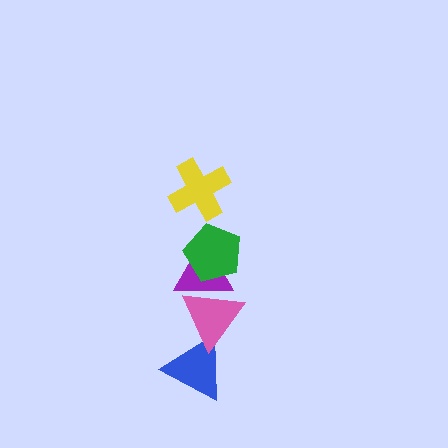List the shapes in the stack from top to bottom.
From top to bottom: the yellow cross, the green pentagon, the purple triangle, the pink triangle, the blue triangle.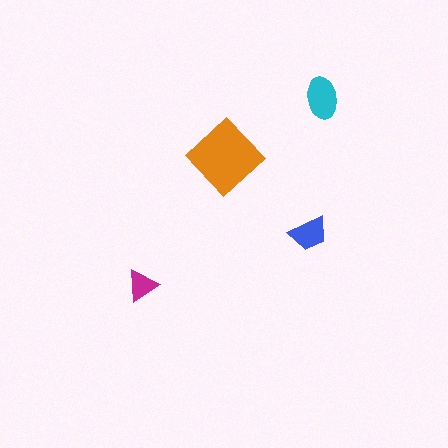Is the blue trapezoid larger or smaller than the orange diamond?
Smaller.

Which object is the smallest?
The magenta triangle.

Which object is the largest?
The orange diamond.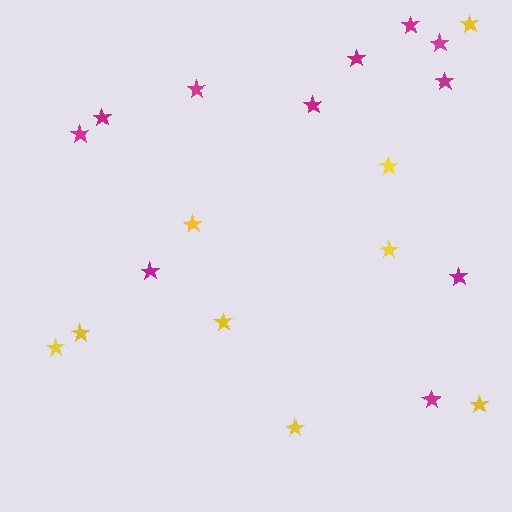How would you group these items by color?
There are 2 groups: one group of yellow stars (9) and one group of magenta stars (11).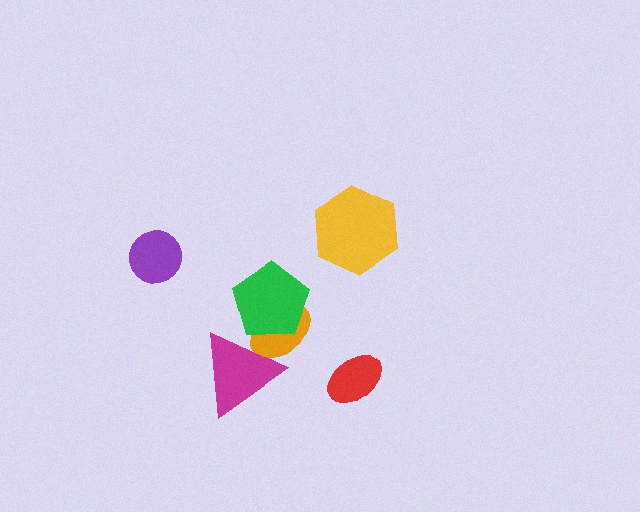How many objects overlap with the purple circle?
0 objects overlap with the purple circle.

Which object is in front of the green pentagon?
The magenta triangle is in front of the green pentagon.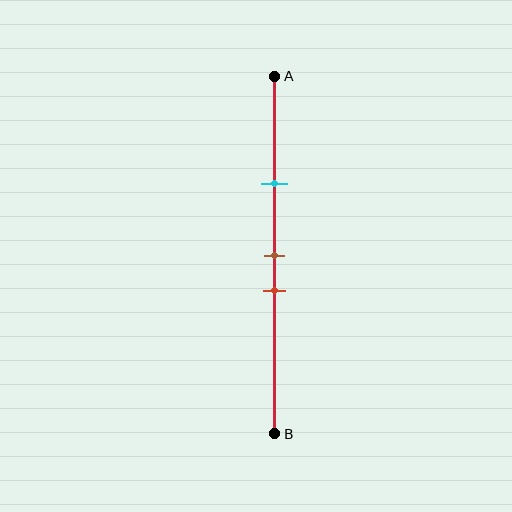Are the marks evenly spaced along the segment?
No, the marks are not evenly spaced.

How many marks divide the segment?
There are 3 marks dividing the segment.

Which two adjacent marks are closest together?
The brown and red marks are the closest adjacent pair.